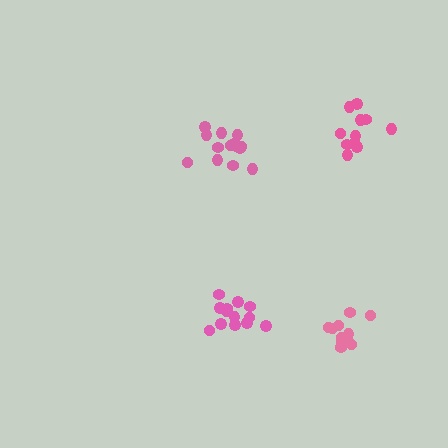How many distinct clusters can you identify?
There are 4 distinct clusters.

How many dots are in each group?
Group 1: 11 dots, Group 2: 14 dots, Group 3: 11 dots, Group 4: 13 dots (49 total).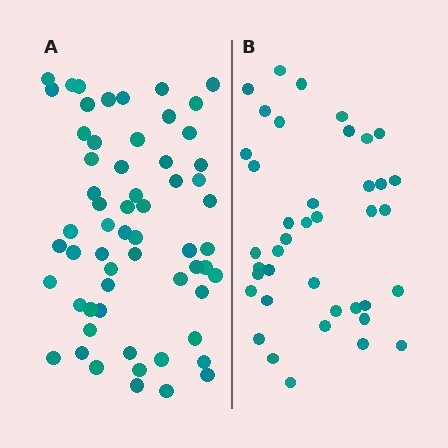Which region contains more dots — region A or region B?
Region A (the left region) has more dots.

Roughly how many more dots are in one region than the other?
Region A has approximately 20 more dots than region B.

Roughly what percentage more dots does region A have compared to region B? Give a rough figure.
About 50% more.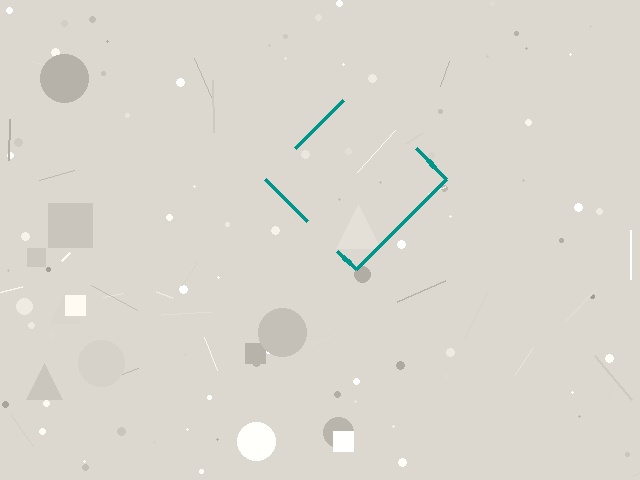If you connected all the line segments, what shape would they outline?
They would outline a diamond.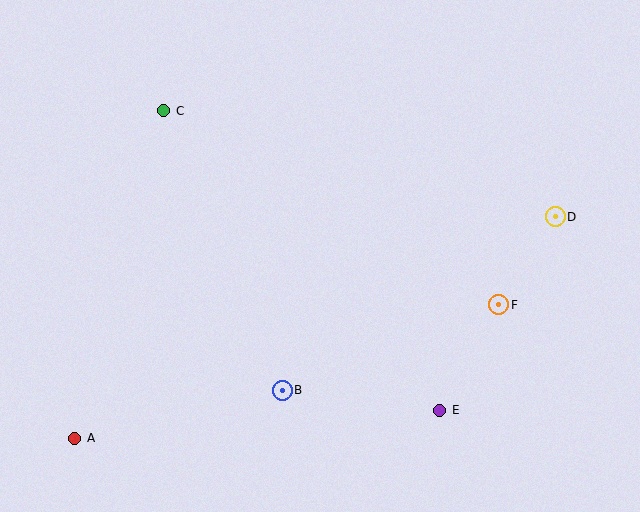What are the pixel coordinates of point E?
Point E is at (440, 410).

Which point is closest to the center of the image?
Point B at (282, 391) is closest to the center.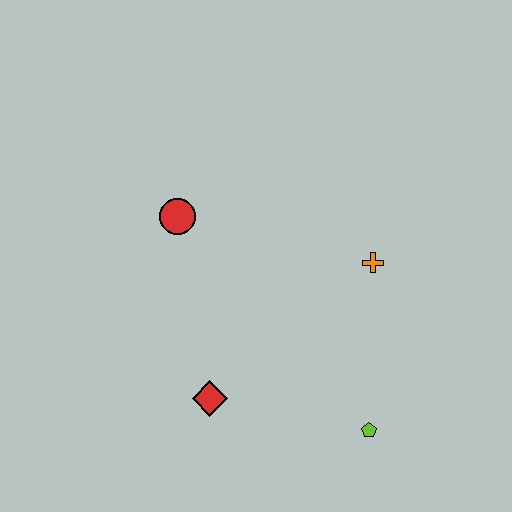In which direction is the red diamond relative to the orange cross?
The red diamond is to the left of the orange cross.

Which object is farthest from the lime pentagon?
The red circle is farthest from the lime pentagon.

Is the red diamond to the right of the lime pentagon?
No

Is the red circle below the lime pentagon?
No